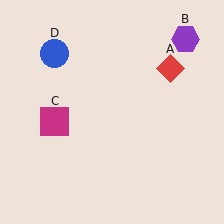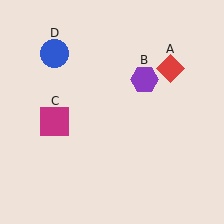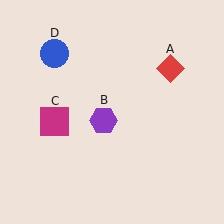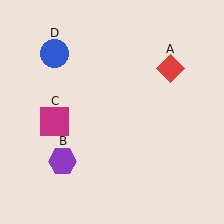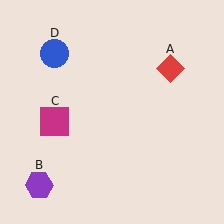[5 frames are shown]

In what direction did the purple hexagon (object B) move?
The purple hexagon (object B) moved down and to the left.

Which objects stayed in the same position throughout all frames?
Red diamond (object A) and magenta square (object C) and blue circle (object D) remained stationary.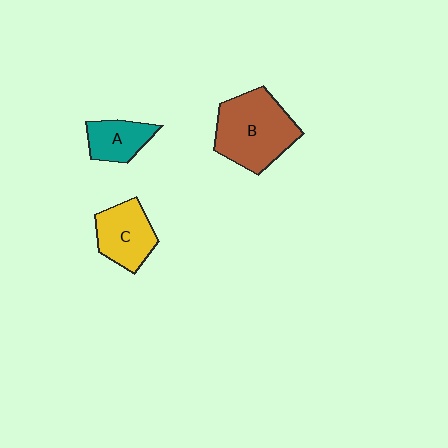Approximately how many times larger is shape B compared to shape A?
Approximately 2.1 times.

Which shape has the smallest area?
Shape A (teal).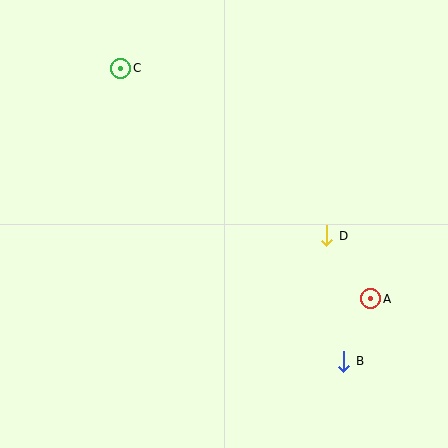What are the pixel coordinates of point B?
Point B is at (344, 361).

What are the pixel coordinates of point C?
Point C is at (121, 68).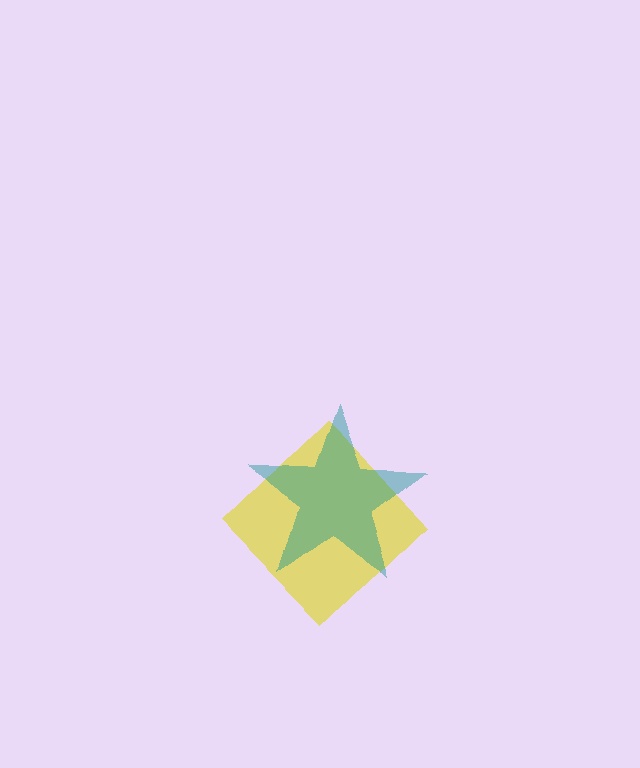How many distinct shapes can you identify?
There are 2 distinct shapes: a yellow diamond, a teal star.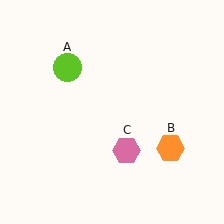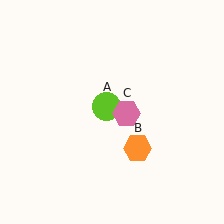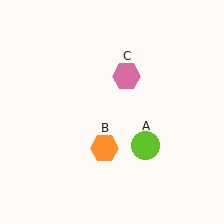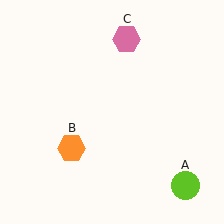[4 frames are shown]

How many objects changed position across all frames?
3 objects changed position: lime circle (object A), orange hexagon (object B), pink hexagon (object C).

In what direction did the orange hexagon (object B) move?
The orange hexagon (object B) moved left.